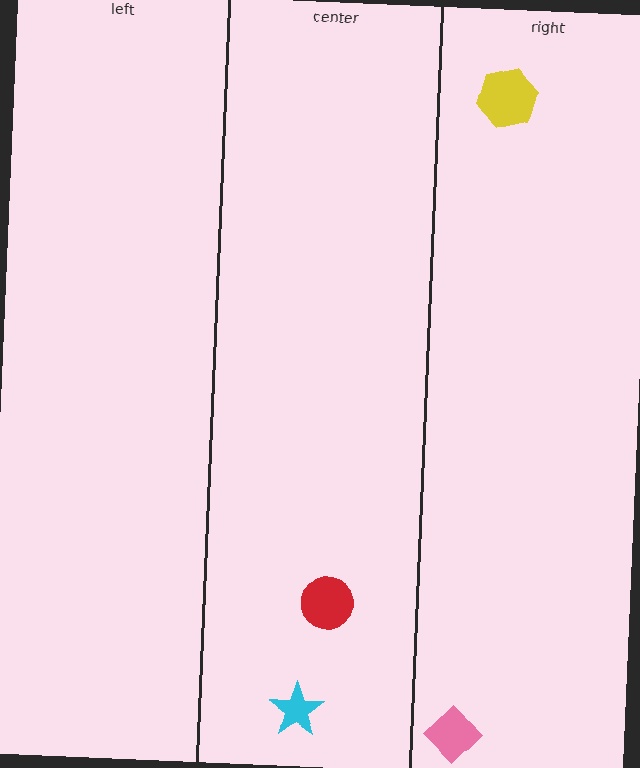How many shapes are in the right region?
2.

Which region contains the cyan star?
The center region.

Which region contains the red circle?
The center region.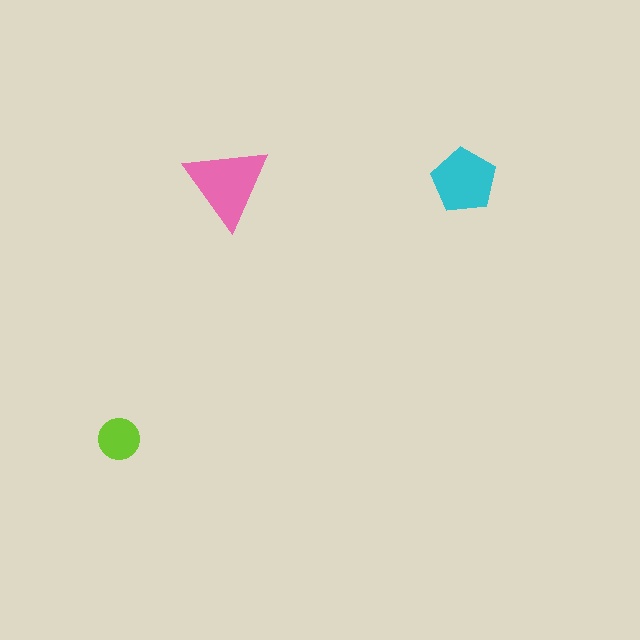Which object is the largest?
The pink triangle.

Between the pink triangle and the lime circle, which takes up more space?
The pink triangle.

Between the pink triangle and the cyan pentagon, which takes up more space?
The pink triangle.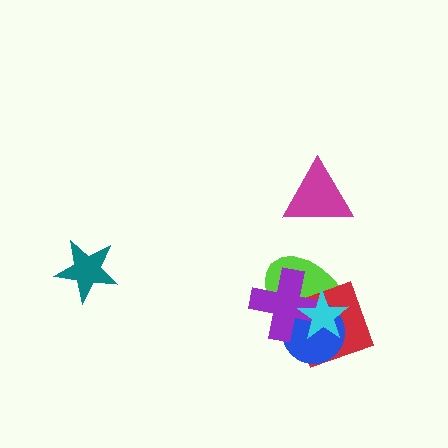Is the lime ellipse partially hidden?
Yes, it is partially covered by another shape.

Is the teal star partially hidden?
No, no other shape covers it.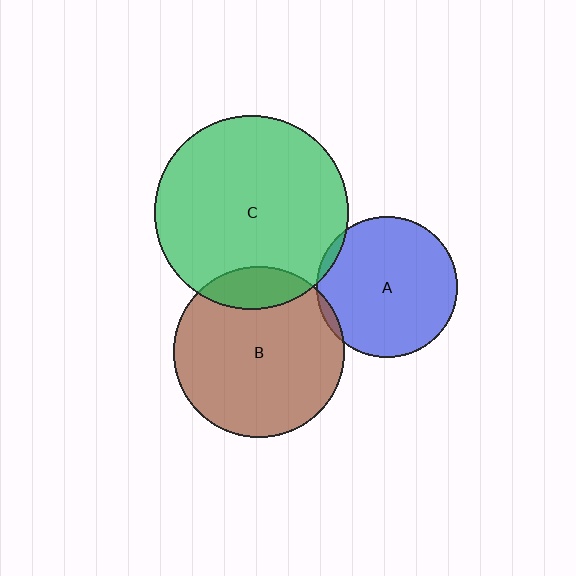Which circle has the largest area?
Circle C (green).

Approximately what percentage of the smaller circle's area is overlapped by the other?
Approximately 5%.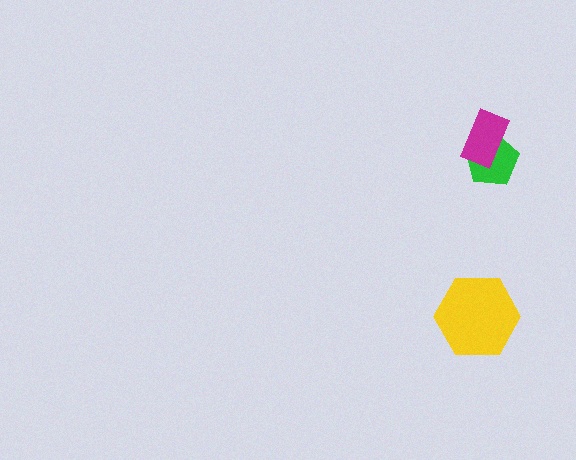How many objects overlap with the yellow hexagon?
0 objects overlap with the yellow hexagon.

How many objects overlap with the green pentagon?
1 object overlaps with the green pentagon.